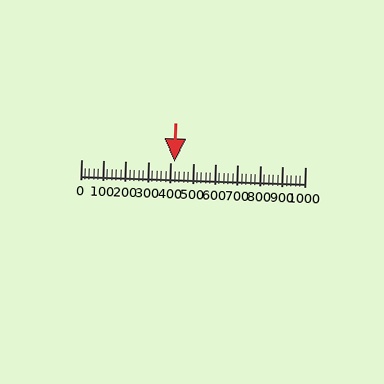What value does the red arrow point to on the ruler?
The red arrow points to approximately 416.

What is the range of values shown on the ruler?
The ruler shows values from 0 to 1000.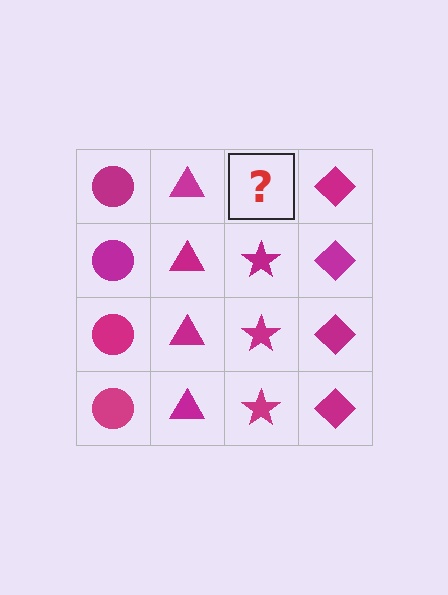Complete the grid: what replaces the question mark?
The question mark should be replaced with a magenta star.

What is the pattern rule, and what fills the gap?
The rule is that each column has a consistent shape. The gap should be filled with a magenta star.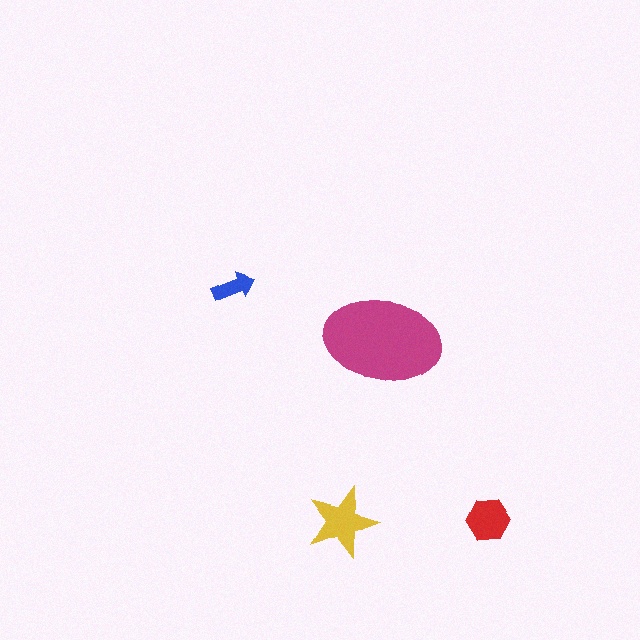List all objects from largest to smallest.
The magenta ellipse, the yellow star, the red hexagon, the blue arrow.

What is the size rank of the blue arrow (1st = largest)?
4th.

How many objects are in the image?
There are 4 objects in the image.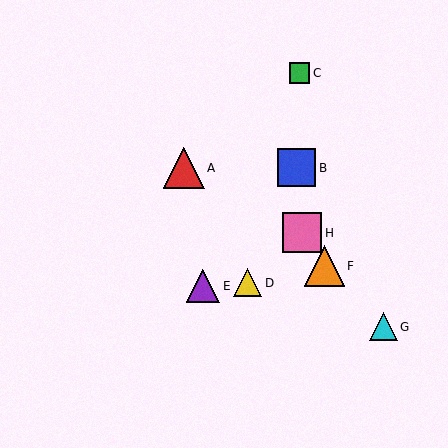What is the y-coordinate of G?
Object G is at y≈327.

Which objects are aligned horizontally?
Objects A, B are aligned horizontally.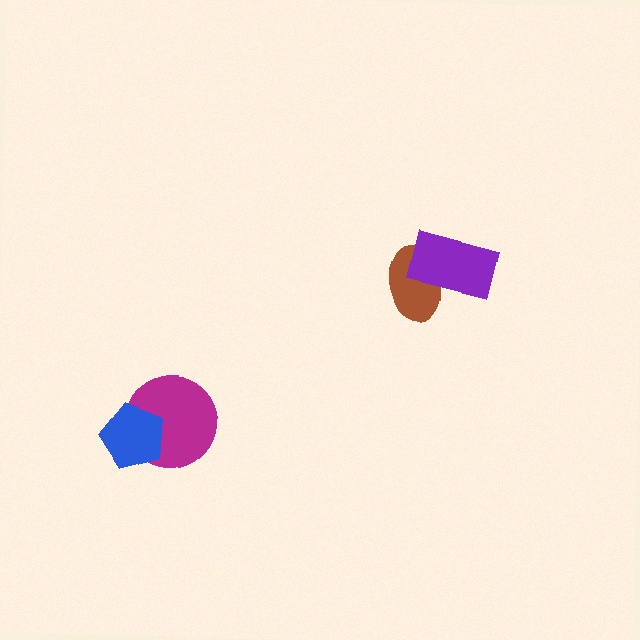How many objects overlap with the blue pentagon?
1 object overlaps with the blue pentagon.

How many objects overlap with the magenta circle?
1 object overlaps with the magenta circle.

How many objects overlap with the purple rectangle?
1 object overlaps with the purple rectangle.